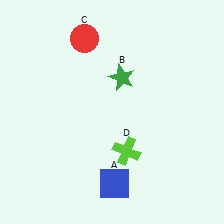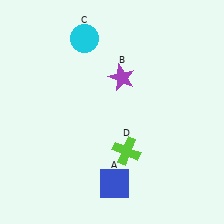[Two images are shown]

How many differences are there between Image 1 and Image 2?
There are 2 differences between the two images.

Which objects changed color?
B changed from green to purple. C changed from red to cyan.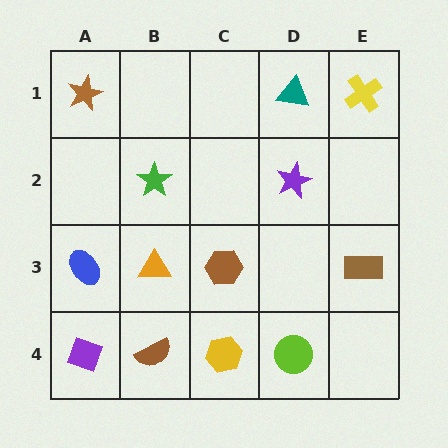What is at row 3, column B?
An orange triangle.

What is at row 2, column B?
A green star.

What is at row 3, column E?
A brown rectangle.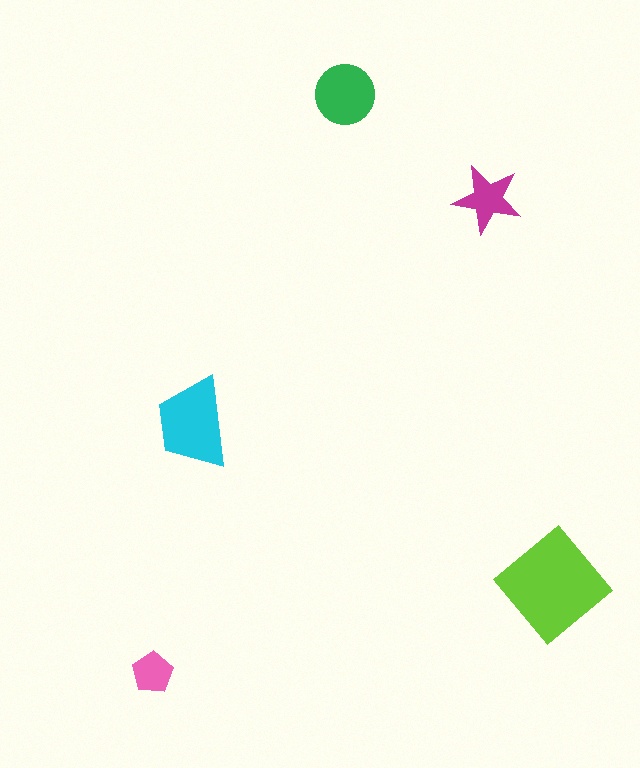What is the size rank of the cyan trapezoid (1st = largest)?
2nd.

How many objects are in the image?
There are 5 objects in the image.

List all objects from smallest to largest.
The pink pentagon, the magenta star, the green circle, the cyan trapezoid, the lime diamond.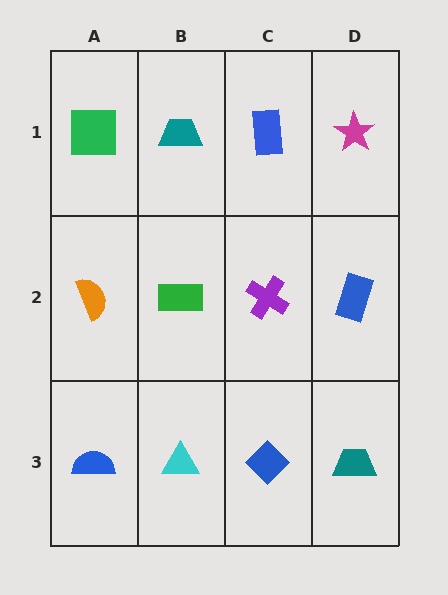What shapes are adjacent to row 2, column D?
A magenta star (row 1, column D), a teal trapezoid (row 3, column D), a purple cross (row 2, column C).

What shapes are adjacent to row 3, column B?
A green rectangle (row 2, column B), a blue semicircle (row 3, column A), a blue diamond (row 3, column C).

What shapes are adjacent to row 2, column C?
A blue rectangle (row 1, column C), a blue diamond (row 3, column C), a green rectangle (row 2, column B), a blue rectangle (row 2, column D).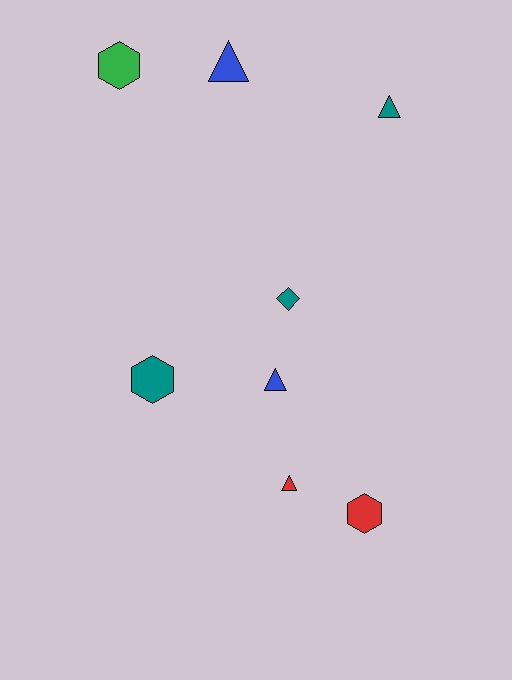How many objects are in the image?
There are 8 objects.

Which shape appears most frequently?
Triangle, with 4 objects.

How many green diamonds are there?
There are no green diamonds.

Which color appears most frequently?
Teal, with 3 objects.